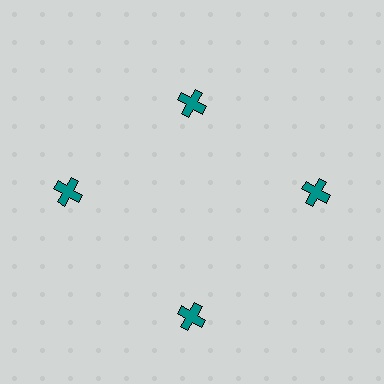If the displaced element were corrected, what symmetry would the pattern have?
It would have 4-fold rotational symmetry — the pattern would map onto itself every 90 degrees.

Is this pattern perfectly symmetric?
No. The 4 teal crosses are arranged in a ring, but one element near the 12 o'clock position is pulled inward toward the center, breaking the 4-fold rotational symmetry.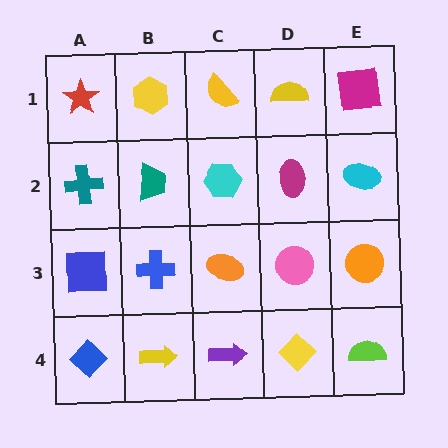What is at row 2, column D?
A magenta ellipse.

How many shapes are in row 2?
5 shapes.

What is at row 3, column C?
An orange ellipse.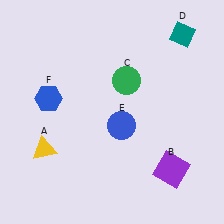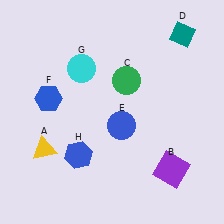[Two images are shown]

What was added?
A cyan circle (G), a blue hexagon (H) were added in Image 2.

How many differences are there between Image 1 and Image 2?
There are 2 differences between the two images.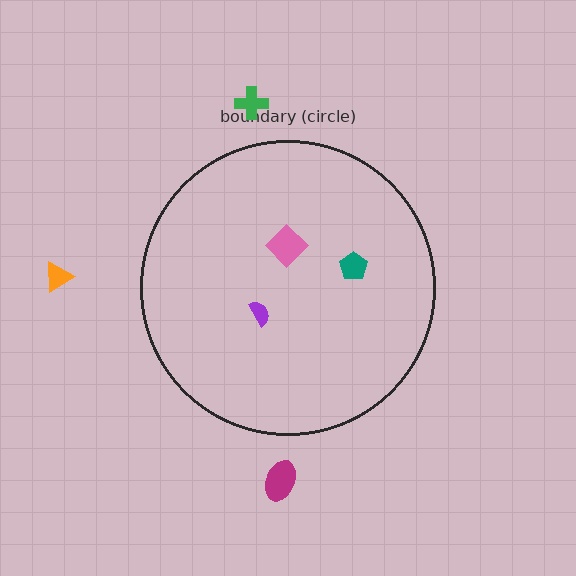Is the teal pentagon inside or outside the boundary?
Inside.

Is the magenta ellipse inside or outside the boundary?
Outside.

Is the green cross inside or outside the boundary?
Outside.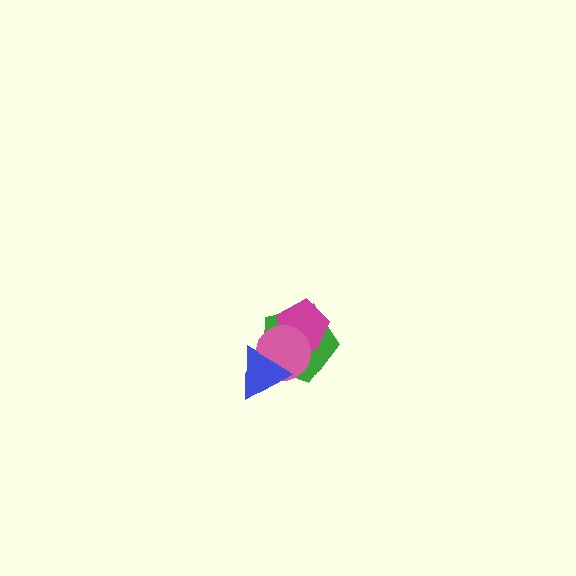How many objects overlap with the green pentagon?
3 objects overlap with the green pentagon.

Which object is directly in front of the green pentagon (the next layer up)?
The magenta pentagon is directly in front of the green pentagon.